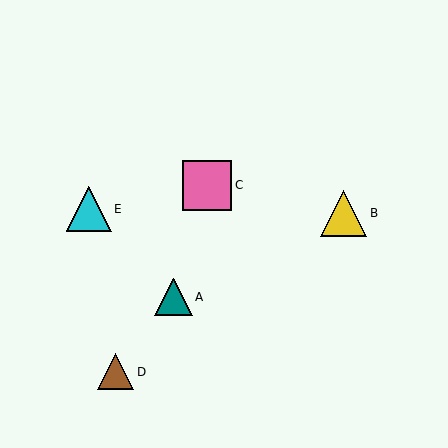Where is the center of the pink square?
The center of the pink square is at (207, 185).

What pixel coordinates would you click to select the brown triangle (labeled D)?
Click at (116, 372) to select the brown triangle D.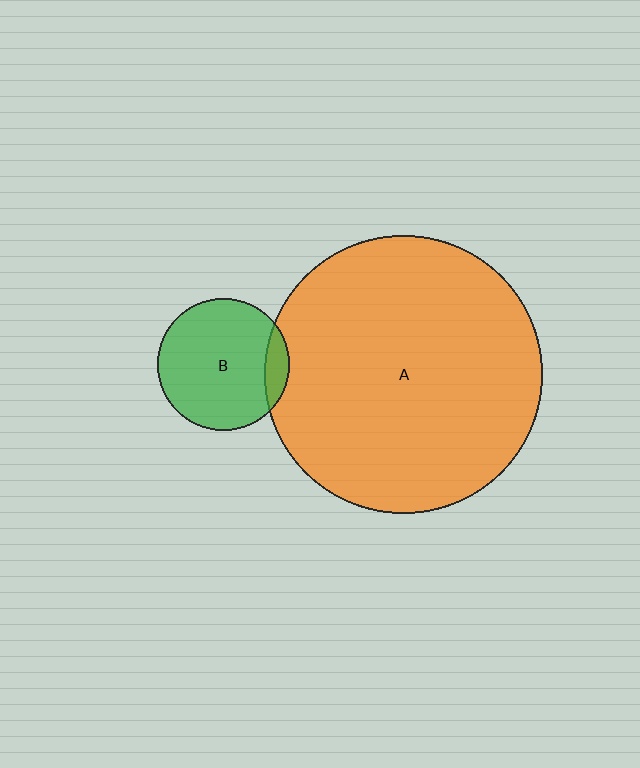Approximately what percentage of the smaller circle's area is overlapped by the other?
Approximately 10%.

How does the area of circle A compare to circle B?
Approximately 4.4 times.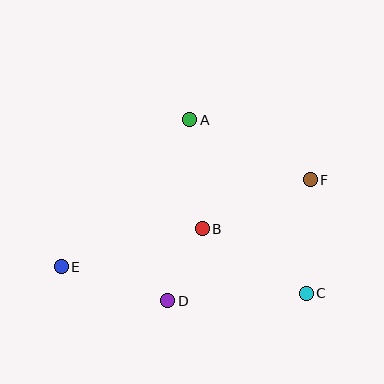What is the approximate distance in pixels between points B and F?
The distance between B and F is approximately 118 pixels.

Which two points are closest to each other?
Points B and D are closest to each other.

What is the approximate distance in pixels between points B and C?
The distance between B and C is approximately 122 pixels.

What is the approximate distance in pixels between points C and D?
The distance between C and D is approximately 138 pixels.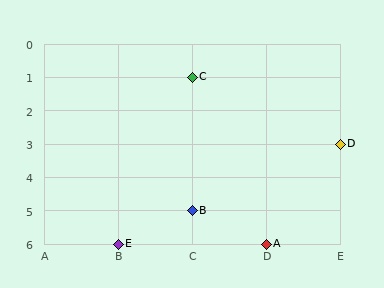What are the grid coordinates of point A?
Point A is at grid coordinates (D, 6).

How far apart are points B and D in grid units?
Points B and D are 2 columns and 2 rows apart (about 2.8 grid units diagonally).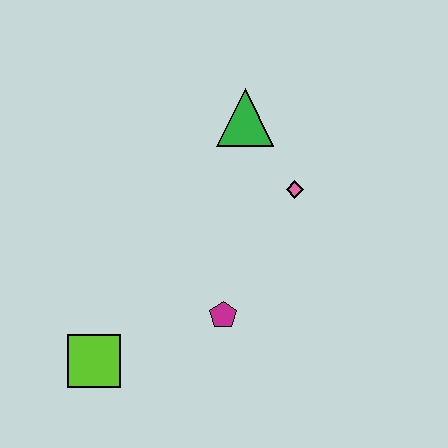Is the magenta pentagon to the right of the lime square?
Yes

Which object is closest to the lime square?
The magenta pentagon is closest to the lime square.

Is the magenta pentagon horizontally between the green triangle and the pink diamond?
No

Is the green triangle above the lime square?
Yes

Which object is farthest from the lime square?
The green triangle is farthest from the lime square.